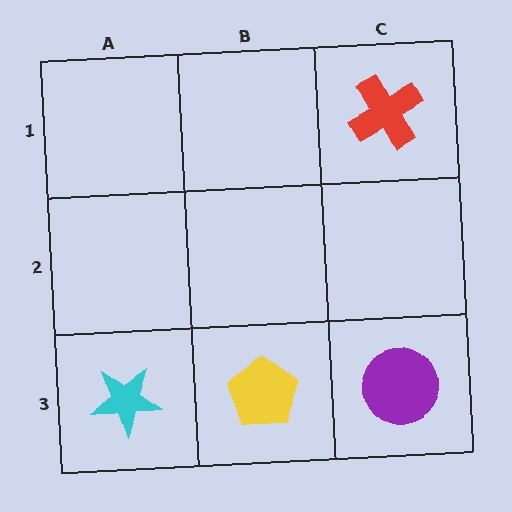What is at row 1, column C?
A red cross.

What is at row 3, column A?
A cyan star.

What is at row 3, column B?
A yellow pentagon.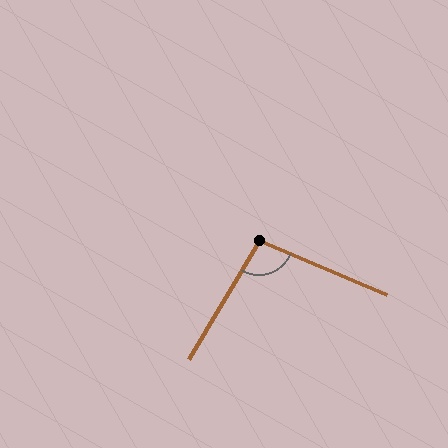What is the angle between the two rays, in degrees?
Approximately 98 degrees.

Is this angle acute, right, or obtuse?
It is obtuse.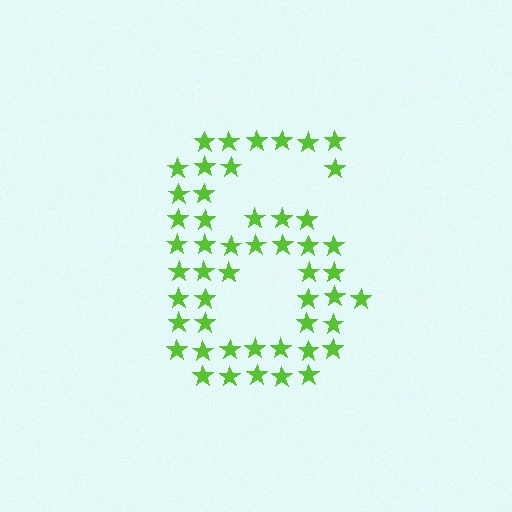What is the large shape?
The large shape is the digit 6.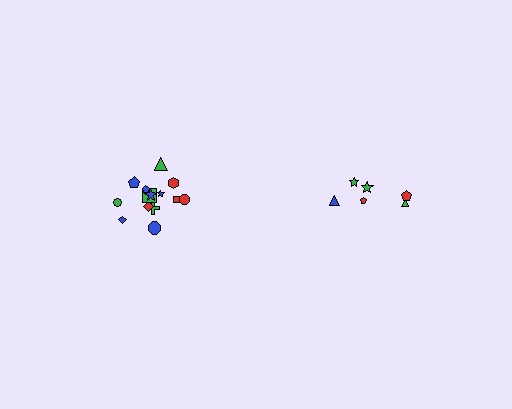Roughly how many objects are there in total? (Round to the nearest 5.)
Roughly 20 objects in total.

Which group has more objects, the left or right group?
The left group.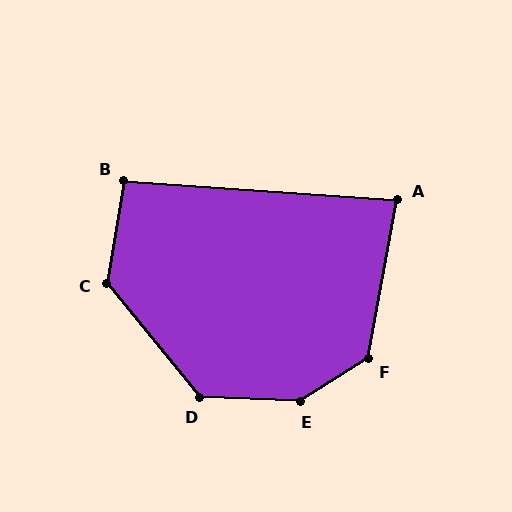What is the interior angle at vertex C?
Approximately 131 degrees (obtuse).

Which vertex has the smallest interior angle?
A, at approximately 84 degrees.